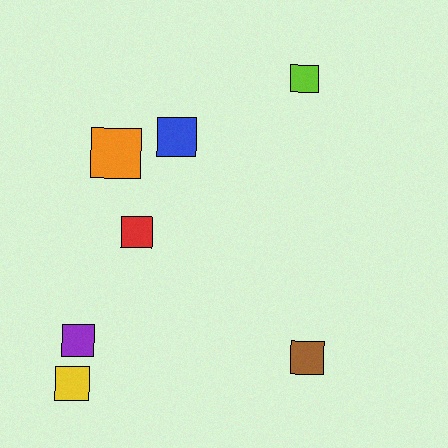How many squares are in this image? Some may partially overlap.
There are 7 squares.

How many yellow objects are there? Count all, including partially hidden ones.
There is 1 yellow object.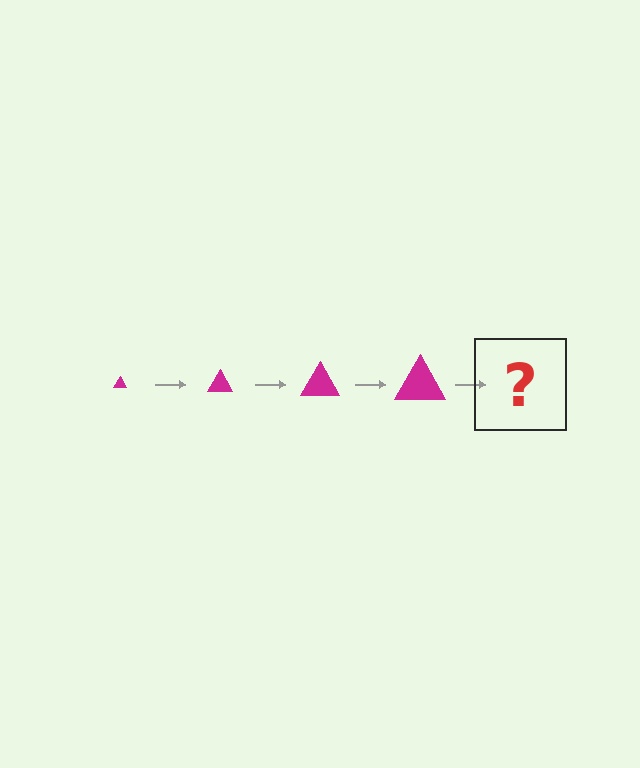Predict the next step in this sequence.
The next step is a magenta triangle, larger than the previous one.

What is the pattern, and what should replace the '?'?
The pattern is that the triangle gets progressively larger each step. The '?' should be a magenta triangle, larger than the previous one.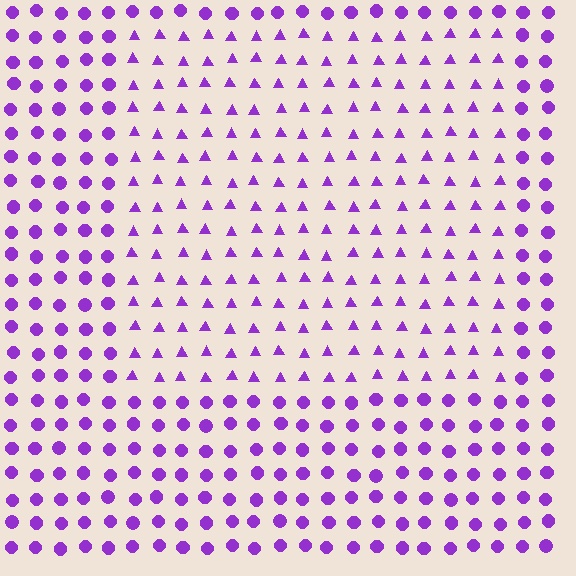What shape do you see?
I see a rectangle.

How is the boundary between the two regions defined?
The boundary is defined by a change in element shape: triangles inside vs. circles outside. All elements share the same color and spacing.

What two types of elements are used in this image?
The image uses triangles inside the rectangle region and circles outside it.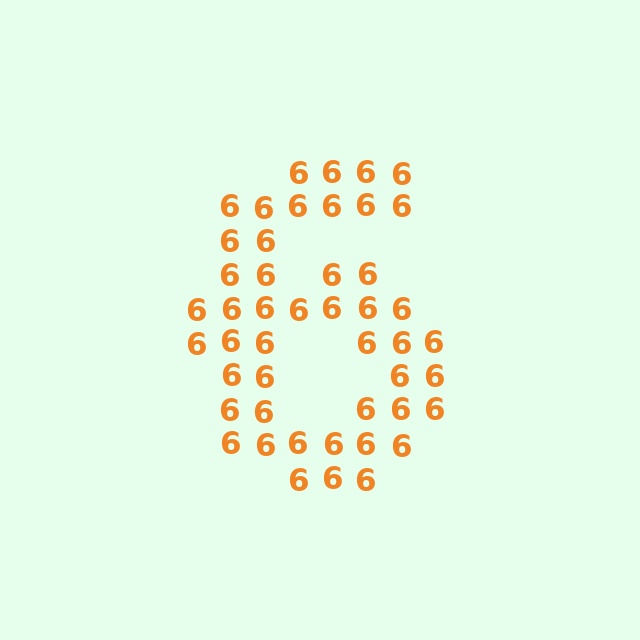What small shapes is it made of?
It is made of small digit 6's.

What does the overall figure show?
The overall figure shows the digit 6.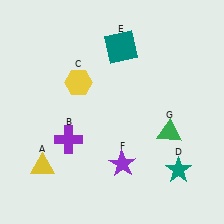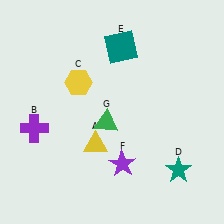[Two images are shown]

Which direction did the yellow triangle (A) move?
The yellow triangle (A) moved right.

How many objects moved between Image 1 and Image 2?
3 objects moved between the two images.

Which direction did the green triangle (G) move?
The green triangle (G) moved left.